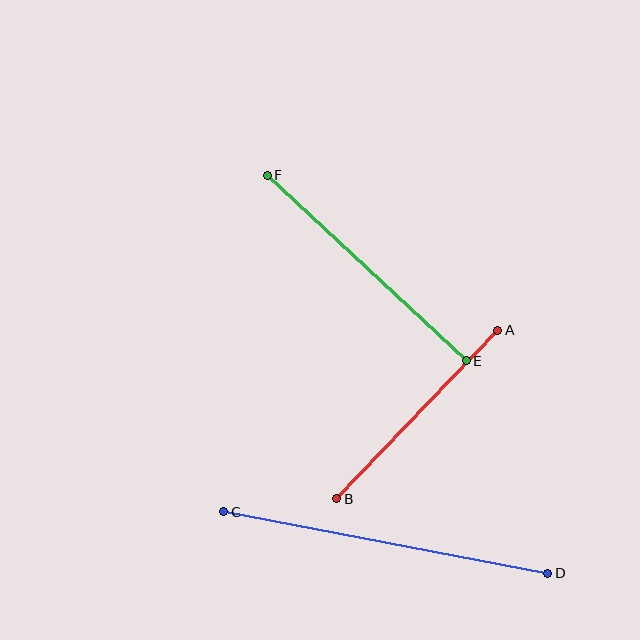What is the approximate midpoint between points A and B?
The midpoint is at approximately (417, 414) pixels.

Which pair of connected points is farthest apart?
Points C and D are farthest apart.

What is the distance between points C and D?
The distance is approximately 330 pixels.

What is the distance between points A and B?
The distance is approximately 233 pixels.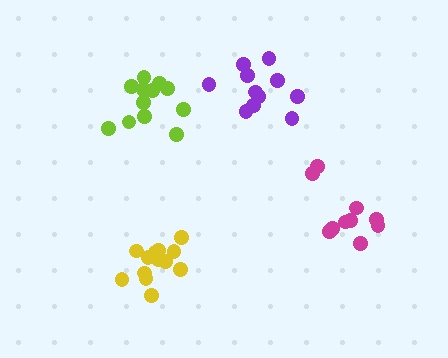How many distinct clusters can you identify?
There are 4 distinct clusters.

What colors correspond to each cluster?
The clusters are colored: yellow, purple, lime, magenta.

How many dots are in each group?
Group 1: 13 dots, Group 2: 11 dots, Group 3: 12 dots, Group 4: 10 dots (46 total).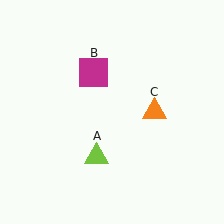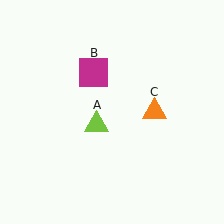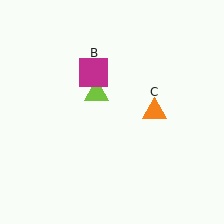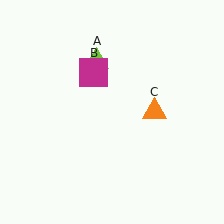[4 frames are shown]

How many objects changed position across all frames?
1 object changed position: lime triangle (object A).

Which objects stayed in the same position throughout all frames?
Magenta square (object B) and orange triangle (object C) remained stationary.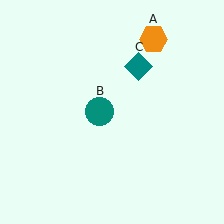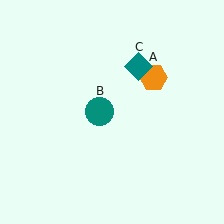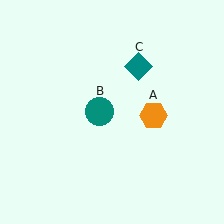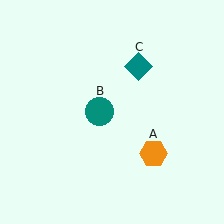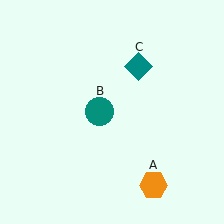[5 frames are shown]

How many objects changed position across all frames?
1 object changed position: orange hexagon (object A).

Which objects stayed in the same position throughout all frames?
Teal circle (object B) and teal diamond (object C) remained stationary.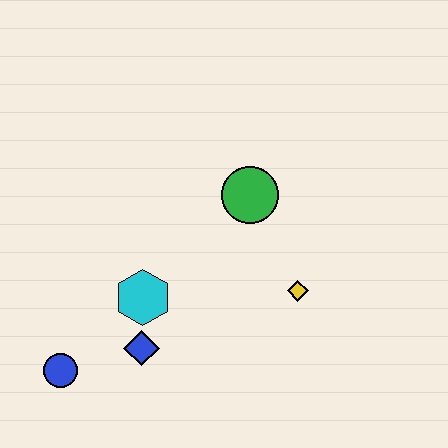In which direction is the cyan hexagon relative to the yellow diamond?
The cyan hexagon is to the left of the yellow diamond.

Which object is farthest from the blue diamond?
The green circle is farthest from the blue diamond.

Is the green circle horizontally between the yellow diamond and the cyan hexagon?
Yes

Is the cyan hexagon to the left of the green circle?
Yes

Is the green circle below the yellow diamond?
No